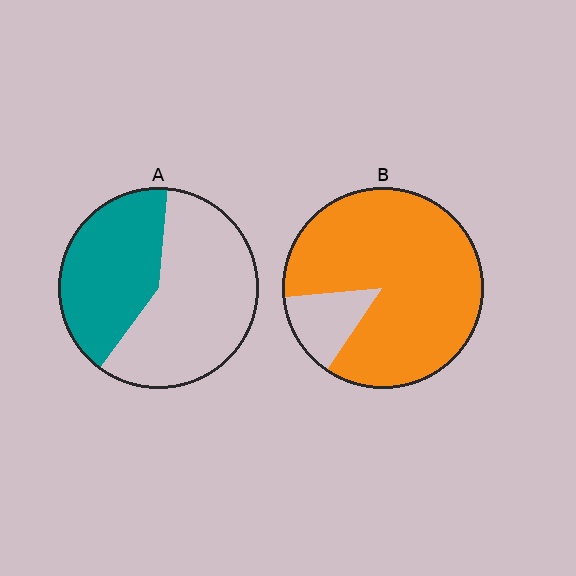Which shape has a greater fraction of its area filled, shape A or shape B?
Shape B.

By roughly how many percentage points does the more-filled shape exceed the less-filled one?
By roughly 45 percentage points (B over A).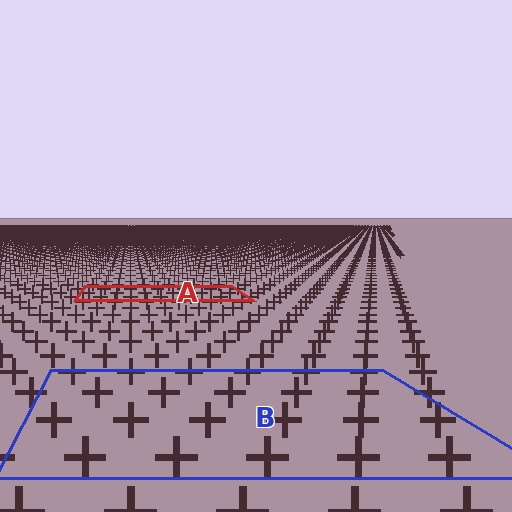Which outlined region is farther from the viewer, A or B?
Region A is farther from the viewer — the texture elements inside it appear smaller and more densely packed.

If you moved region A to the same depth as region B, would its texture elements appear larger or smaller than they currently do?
They would appear larger. At a closer depth, the same texture elements are projected at a bigger on-screen size.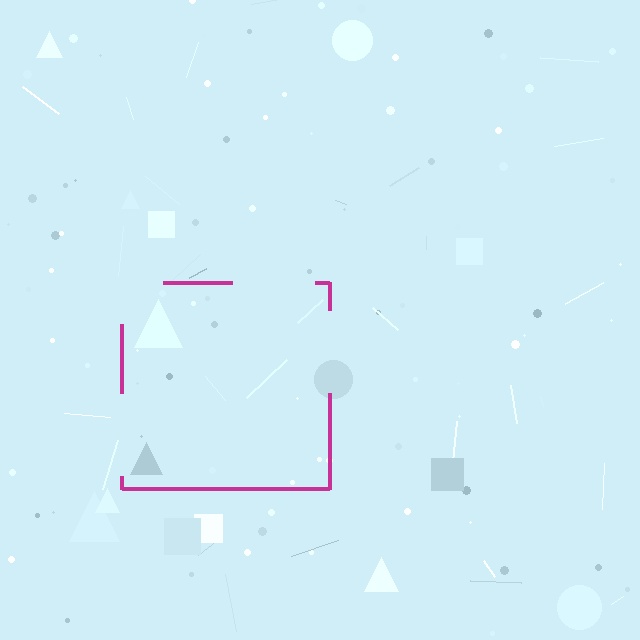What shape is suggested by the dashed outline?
The dashed outline suggests a square.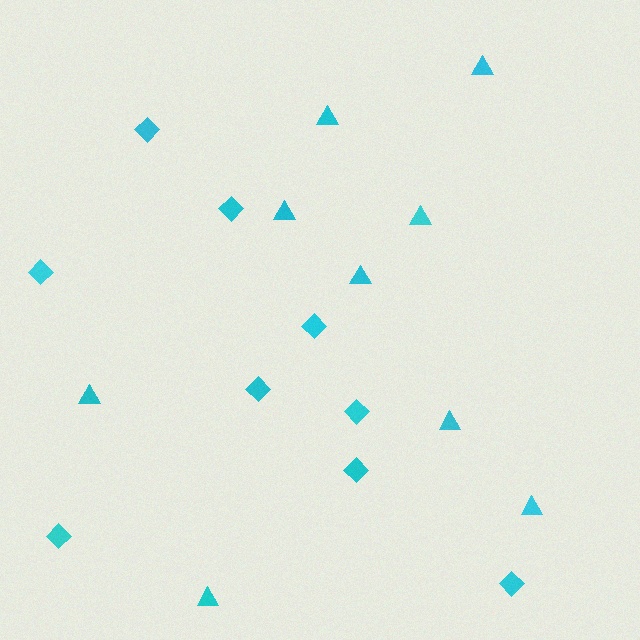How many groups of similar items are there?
There are 2 groups: one group of triangles (9) and one group of diamonds (9).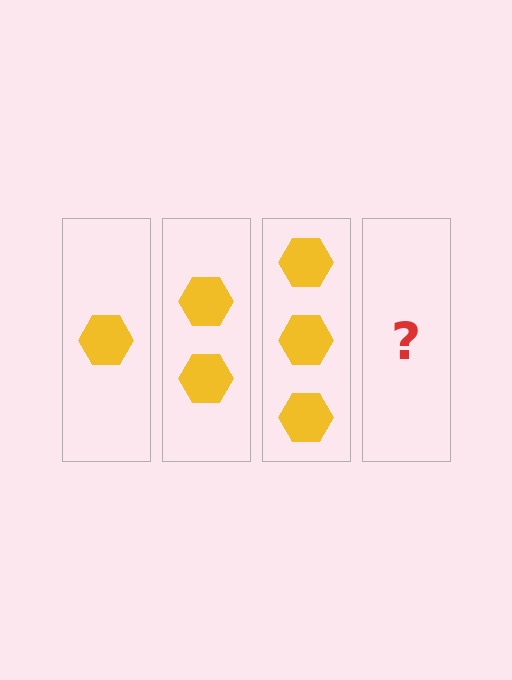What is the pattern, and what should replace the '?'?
The pattern is that each step adds one more hexagon. The '?' should be 4 hexagons.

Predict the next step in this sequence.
The next step is 4 hexagons.